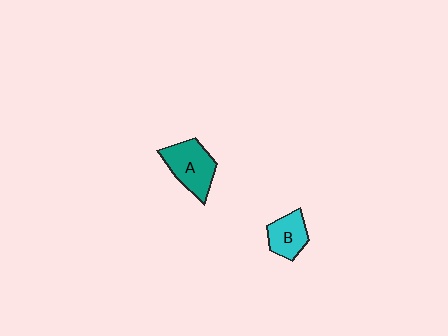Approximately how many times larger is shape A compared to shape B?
Approximately 1.5 times.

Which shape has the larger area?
Shape A (teal).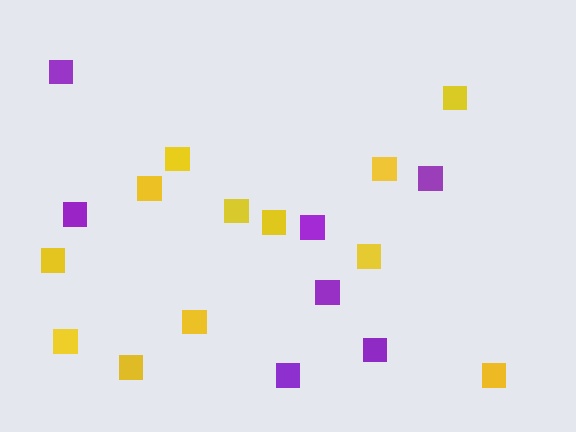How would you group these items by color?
There are 2 groups: one group of purple squares (7) and one group of yellow squares (12).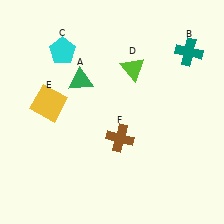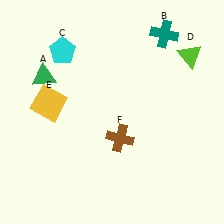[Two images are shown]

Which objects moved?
The objects that moved are: the green triangle (A), the teal cross (B), the lime triangle (D).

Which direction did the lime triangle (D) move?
The lime triangle (D) moved right.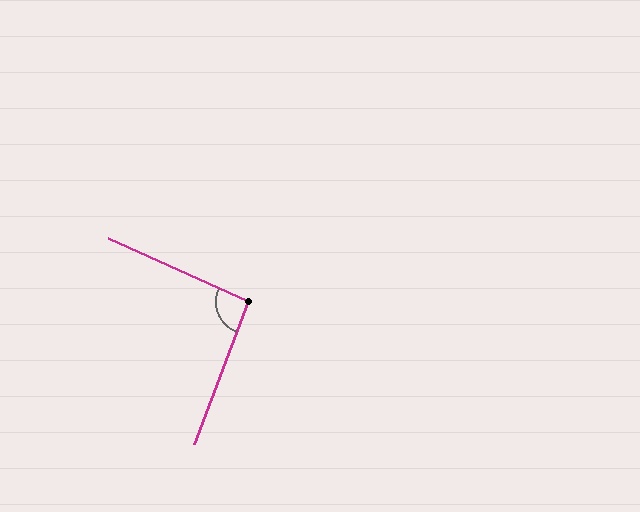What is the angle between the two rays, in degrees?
Approximately 93 degrees.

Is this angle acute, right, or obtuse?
It is approximately a right angle.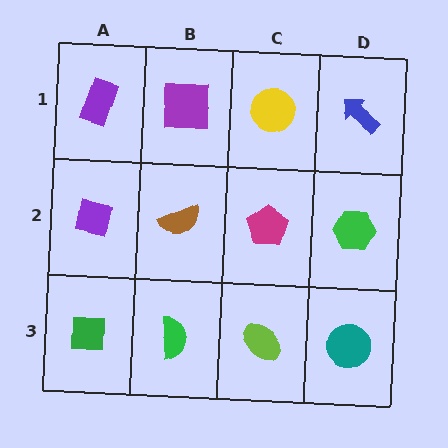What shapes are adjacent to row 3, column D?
A green hexagon (row 2, column D), a lime ellipse (row 3, column C).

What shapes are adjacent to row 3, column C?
A magenta pentagon (row 2, column C), a green semicircle (row 3, column B), a teal circle (row 3, column D).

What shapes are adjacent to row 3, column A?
A purple square (row 2, column A), a green semicircle (row 3, column B).